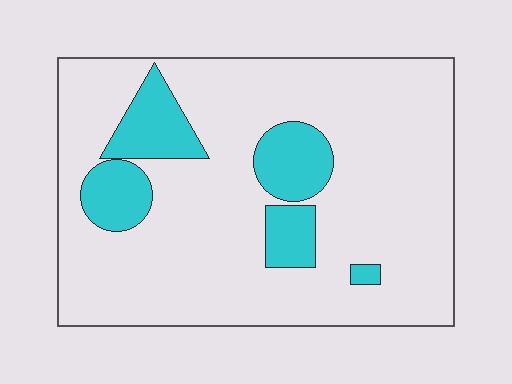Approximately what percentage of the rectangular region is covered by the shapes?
Approximately 15%.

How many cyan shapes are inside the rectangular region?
5.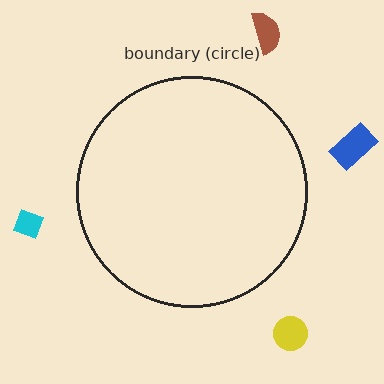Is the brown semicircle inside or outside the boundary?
Outside.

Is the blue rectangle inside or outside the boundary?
Outside.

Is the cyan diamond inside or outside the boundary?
Outside.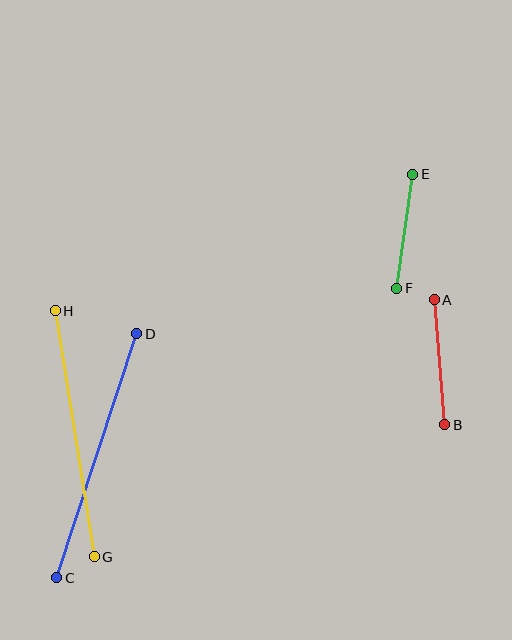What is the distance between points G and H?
The distance is approximately 249 pixels.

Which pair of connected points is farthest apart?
Points C and D are farthest apart.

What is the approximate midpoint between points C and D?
The midpoint is at approximately (97, 456) pixels.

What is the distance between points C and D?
The distance is approximately 257 pixels.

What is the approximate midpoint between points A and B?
The midpoint is at approximately (440, 362) pixels.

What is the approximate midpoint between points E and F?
The midpoint is at approximately (405, 231) pixels.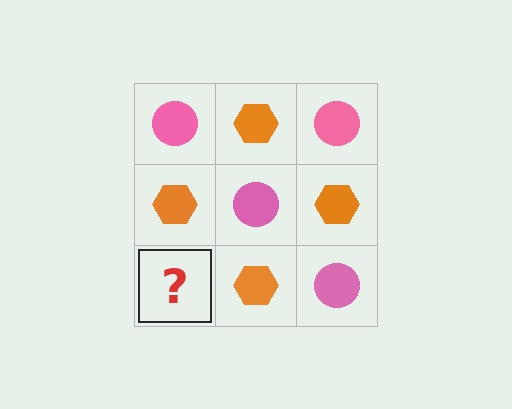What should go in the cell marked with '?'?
The missing cell should contain a pink circle.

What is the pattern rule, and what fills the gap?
The rule is that it alternates pink circle and orange hexagon in a checkerboard pattern. The gap should be filled with a pink circle.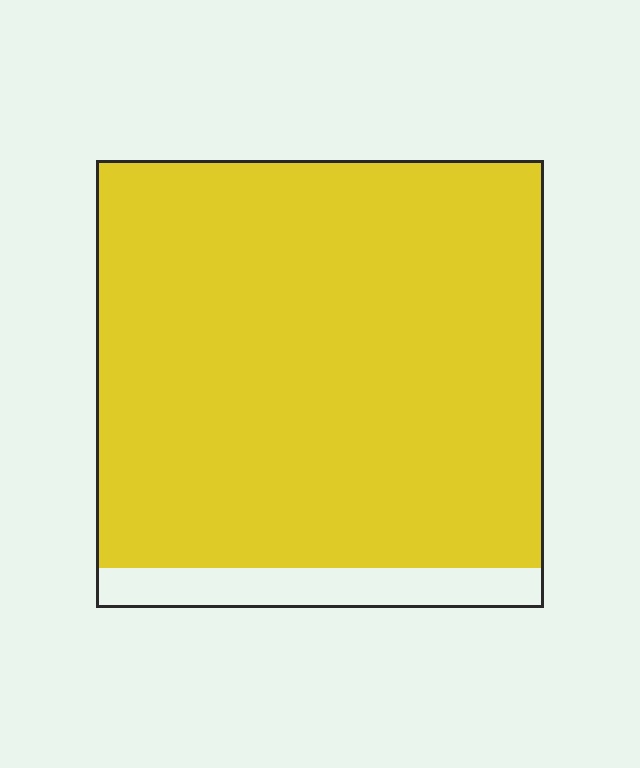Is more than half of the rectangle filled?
Yes.